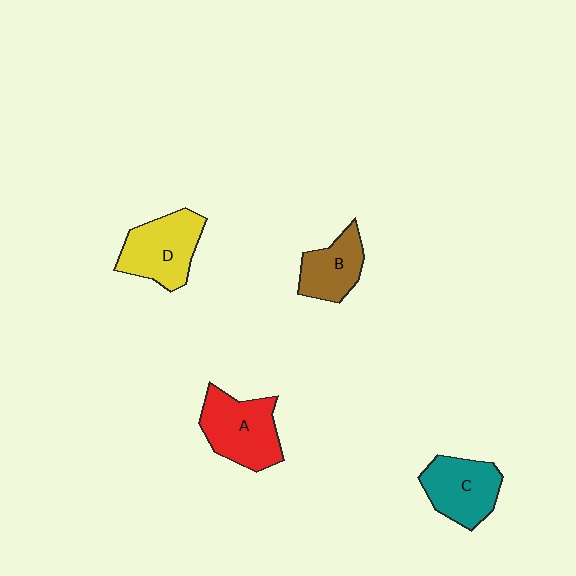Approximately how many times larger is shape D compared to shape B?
Approximately 1.4 times.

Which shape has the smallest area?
Shape B (brown).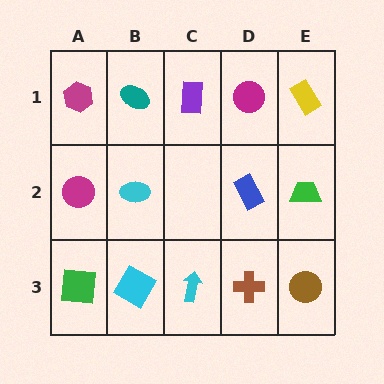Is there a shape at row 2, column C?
No, that cell is empty.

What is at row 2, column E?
A green trapezoid.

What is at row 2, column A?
A magenta circle.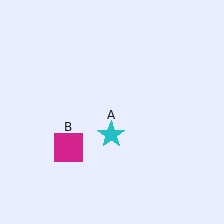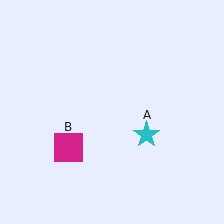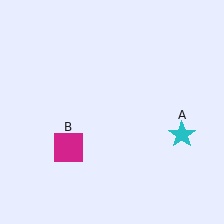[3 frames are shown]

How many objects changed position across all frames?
1 object changed position: cyan star (object A).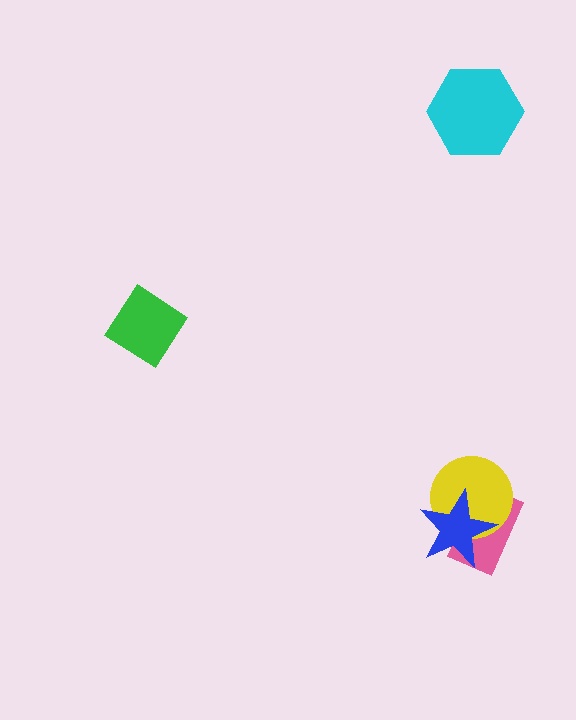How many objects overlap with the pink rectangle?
2 objects overlap with the pink rectangle.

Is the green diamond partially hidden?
No, no other shape covers it.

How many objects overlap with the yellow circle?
2 objects overlap with the yellow circle.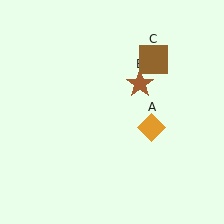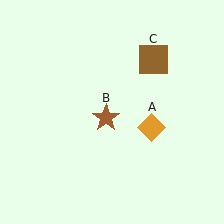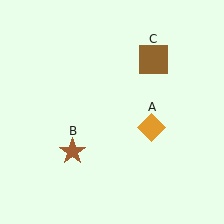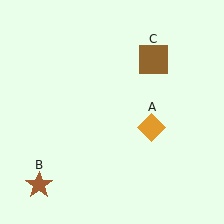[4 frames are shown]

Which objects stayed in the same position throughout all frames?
Orange diamond (object A) and brown square (object C) remained stationary.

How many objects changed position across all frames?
1 object changed position: brown star (object B).